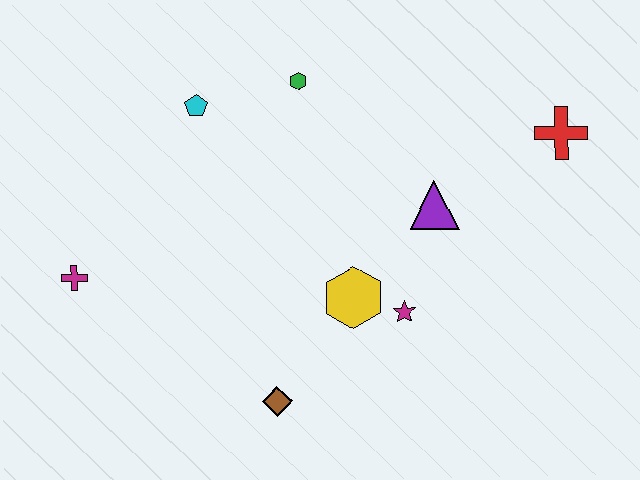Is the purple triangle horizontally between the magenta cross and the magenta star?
No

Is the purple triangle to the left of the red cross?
Yes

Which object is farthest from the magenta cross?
The red cross is farthest from the magenta cross.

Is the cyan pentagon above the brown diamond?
Yes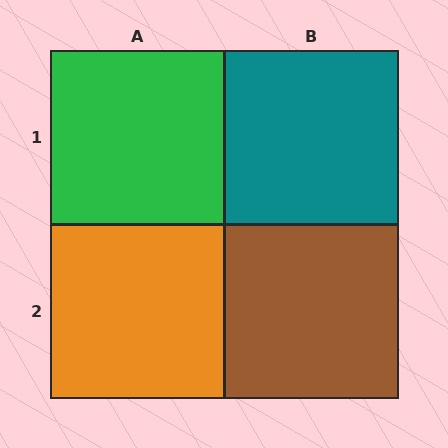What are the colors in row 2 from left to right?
Orange, brown.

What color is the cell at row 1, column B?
Teal.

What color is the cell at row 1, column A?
Green.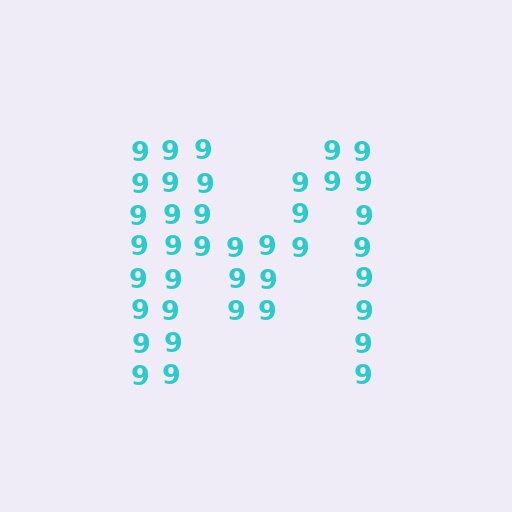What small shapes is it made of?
It is made of small digit 9's.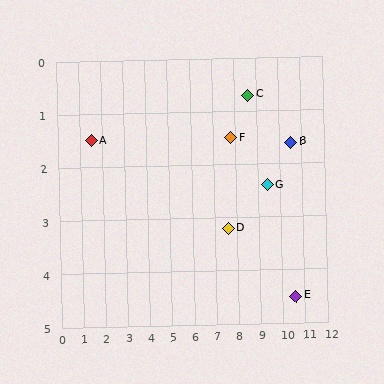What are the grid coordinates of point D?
Point D is at approximately (7.6, 3.2).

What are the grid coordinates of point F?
Point F is at approximately (7.8, 1.5).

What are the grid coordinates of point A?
Point A is at approximately (1.5, 1.5).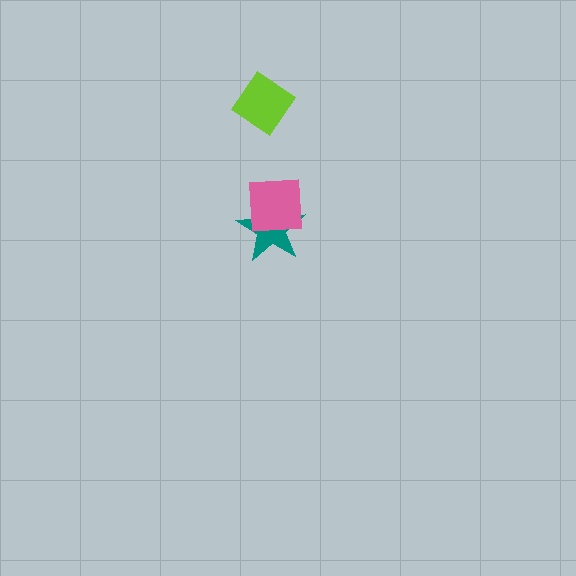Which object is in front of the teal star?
The pink square is in front of the teal star.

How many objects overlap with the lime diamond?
0 objects overlap with the lime diamond.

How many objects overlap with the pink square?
1 object overlaps with the pink square.